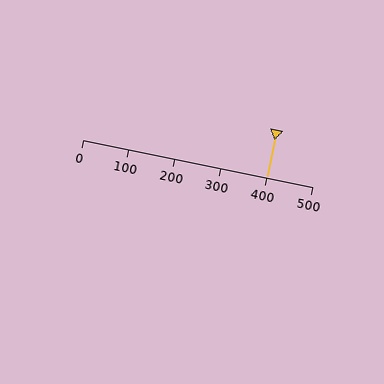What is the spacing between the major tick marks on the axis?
The major ticks are spaced 100 apart.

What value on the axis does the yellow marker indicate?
The marker indicates approximately 400.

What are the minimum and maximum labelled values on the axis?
The axis runs from 0 to 500.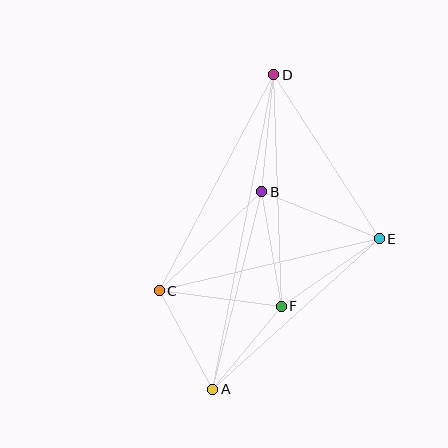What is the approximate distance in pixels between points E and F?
The distance between E and F is approximately 119 pixels.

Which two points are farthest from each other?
Points A and D are farthest from each other.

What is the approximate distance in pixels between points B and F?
The distance between B and F is approximately 116 pixels.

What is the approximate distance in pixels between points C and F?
The distance between C and F is approximately 123 pixels.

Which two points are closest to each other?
Points A and F are closest to each other.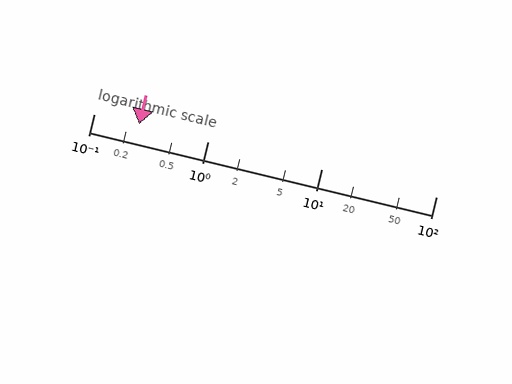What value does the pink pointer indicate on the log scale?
The pointer indicates approximately 0.25.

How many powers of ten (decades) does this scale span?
The scale spans 3 decades, from 0.1 to 100.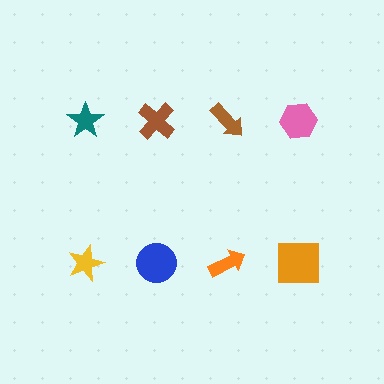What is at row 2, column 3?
An orange arrow.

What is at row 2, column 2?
A blue circle.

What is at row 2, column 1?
A yellow star.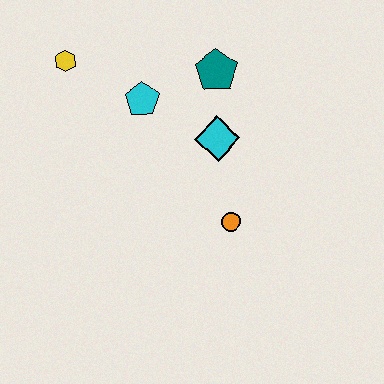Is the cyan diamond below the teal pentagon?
Yes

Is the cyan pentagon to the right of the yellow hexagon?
Yes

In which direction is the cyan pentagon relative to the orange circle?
The cyan pentagon is above the orange circle.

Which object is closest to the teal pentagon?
The cyan diamond is closest to the teal pentagon.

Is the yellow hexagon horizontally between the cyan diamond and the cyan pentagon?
No